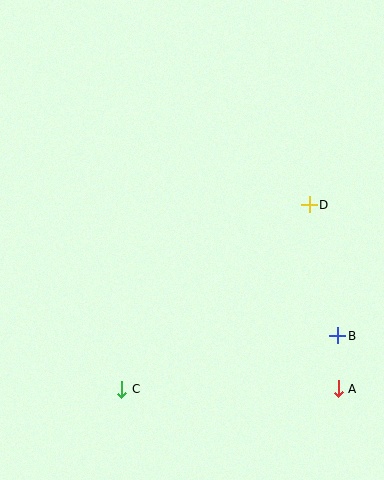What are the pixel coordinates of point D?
Point D is at (309, 205).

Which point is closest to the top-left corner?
Point D is closest to the top-left corner.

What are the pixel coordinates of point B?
Point B is at (338, 336).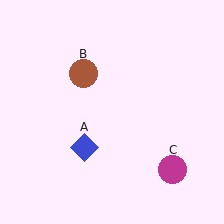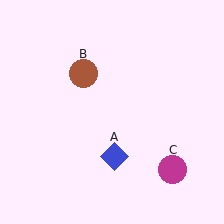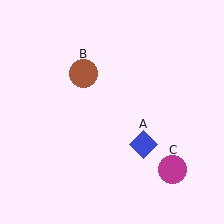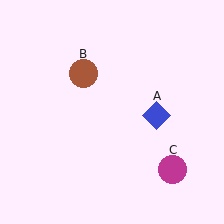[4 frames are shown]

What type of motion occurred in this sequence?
The blue diamond (object A) rotated counterclockwise around the center of the scene.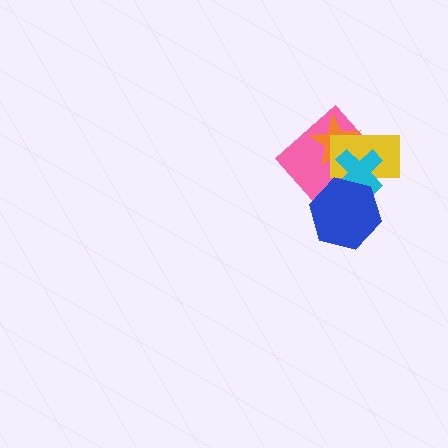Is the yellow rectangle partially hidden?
Yes, it is partially covered by another shape.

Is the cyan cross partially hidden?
Yes, it is partially covered by another shape.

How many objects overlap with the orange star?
3 objects overlap with the orange star.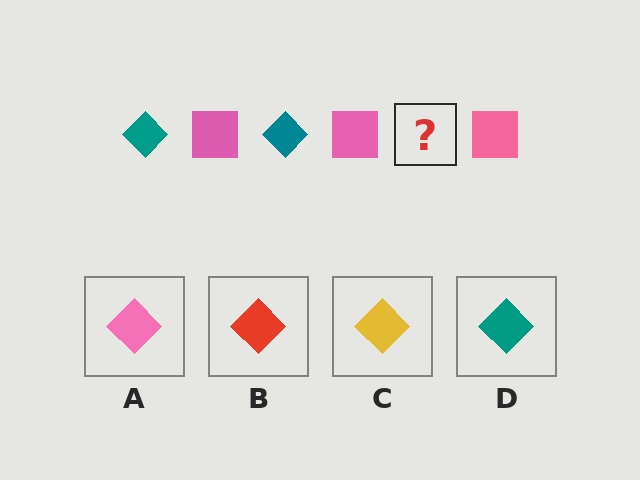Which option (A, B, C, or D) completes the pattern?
D.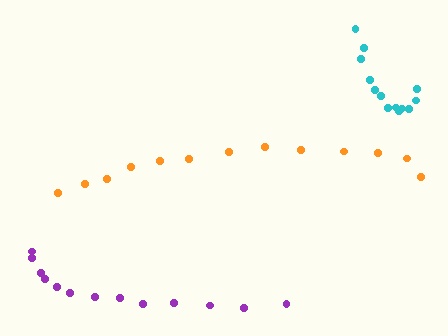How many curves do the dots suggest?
There are 3 distinct paths.